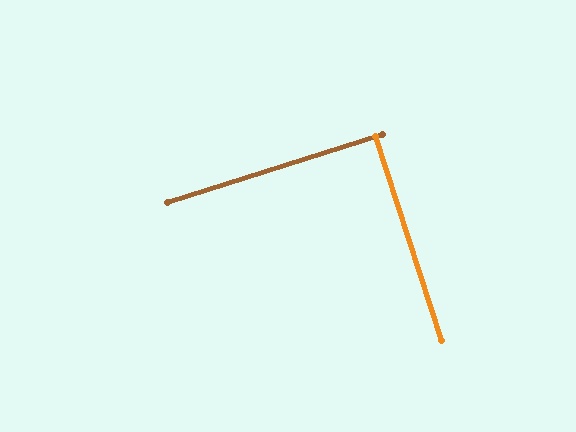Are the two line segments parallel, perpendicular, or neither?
Perpendicular — they meet at approximately 90°.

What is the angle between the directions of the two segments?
Approximately 90 degrees.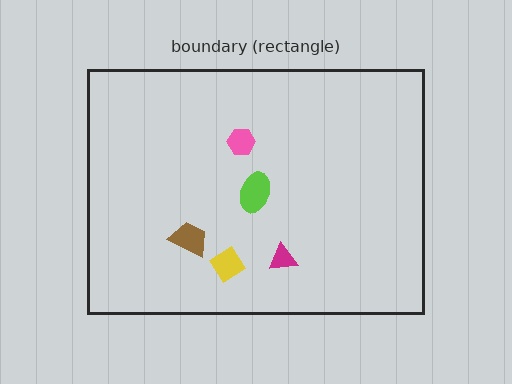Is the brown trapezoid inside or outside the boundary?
Inside.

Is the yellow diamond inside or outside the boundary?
Inside.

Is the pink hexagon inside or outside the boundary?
Inside.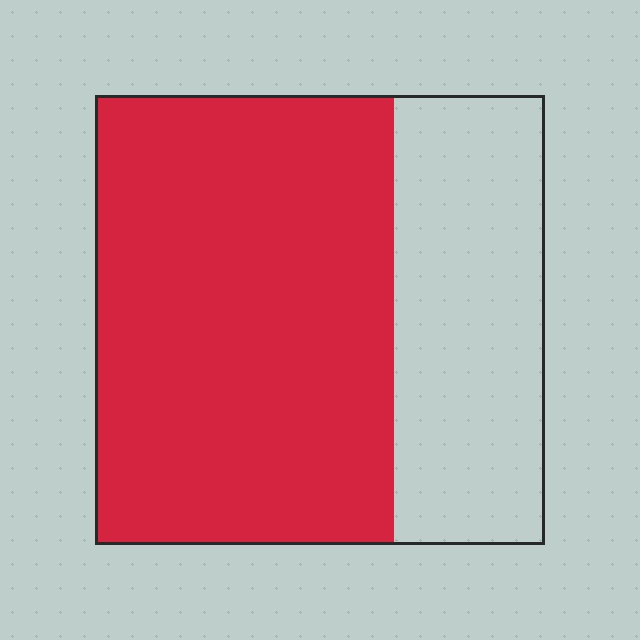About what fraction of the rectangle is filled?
About two thirds (2/3).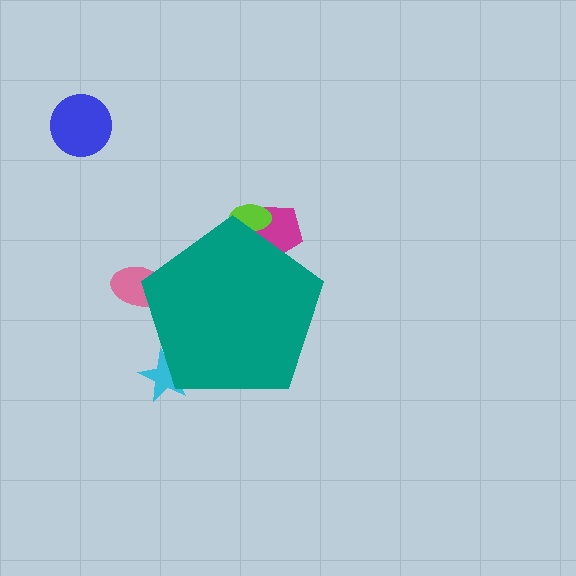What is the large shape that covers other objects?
A teal pentagon.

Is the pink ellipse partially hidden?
Yes, the pink ellipse is partially hidden behind the teal pentagon.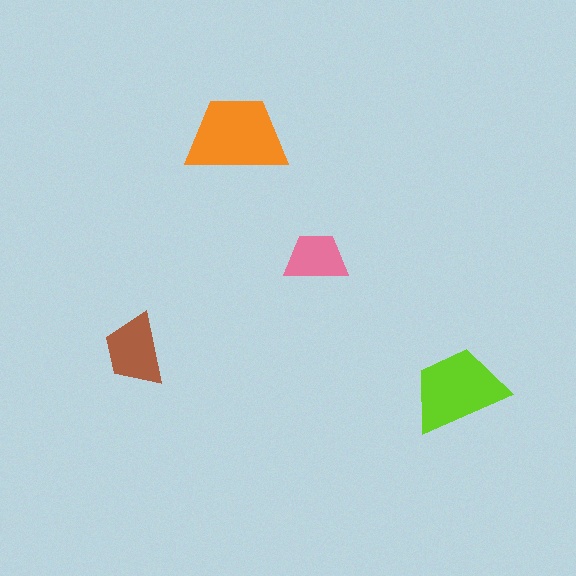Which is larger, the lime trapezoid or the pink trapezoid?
The lime one.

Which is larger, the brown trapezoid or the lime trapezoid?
The lime one.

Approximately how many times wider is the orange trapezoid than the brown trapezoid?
About 1.5 times wider.